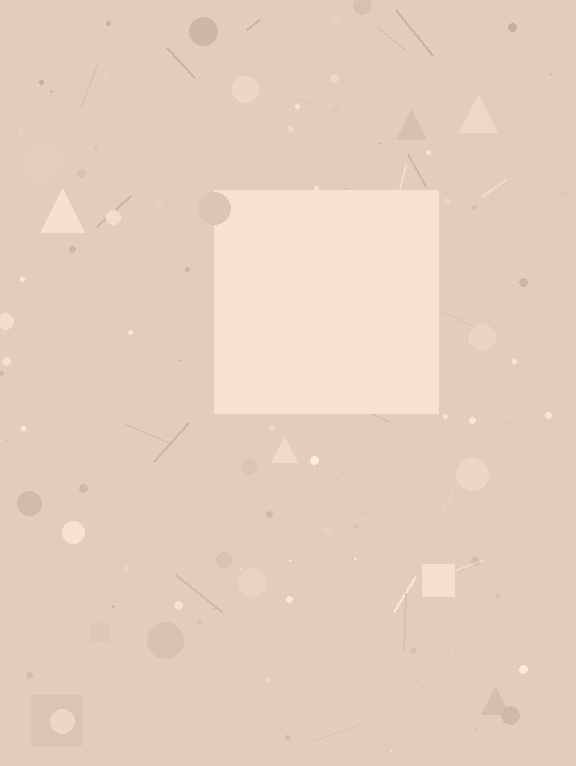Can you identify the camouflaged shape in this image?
The camouflaged shape is a square.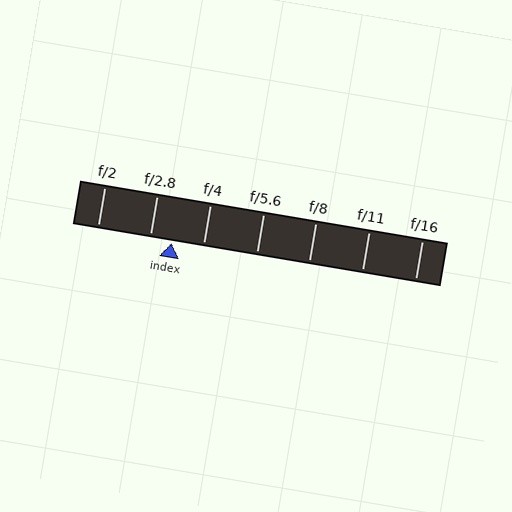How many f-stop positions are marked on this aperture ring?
There are 7 f-stop positions marked.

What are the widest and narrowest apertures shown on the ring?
The widest aperture shown is f/2 and the narrowest is f/16.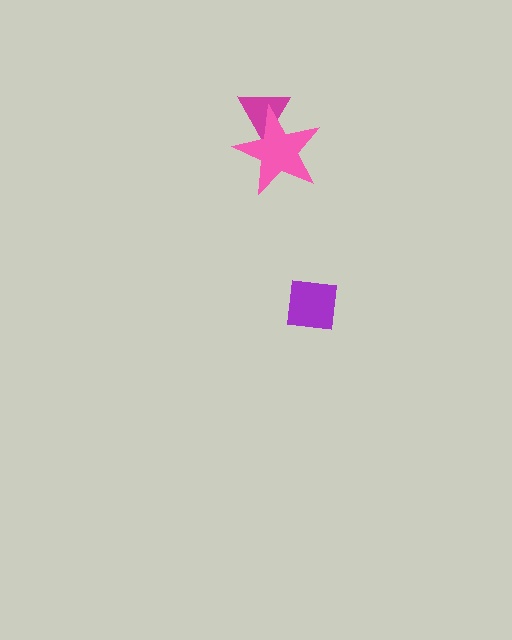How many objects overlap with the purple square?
0 objects overlap with the purple square.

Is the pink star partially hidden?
No, no other shape covers it.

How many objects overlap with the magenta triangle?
1 object overlaps with the magenta triangle.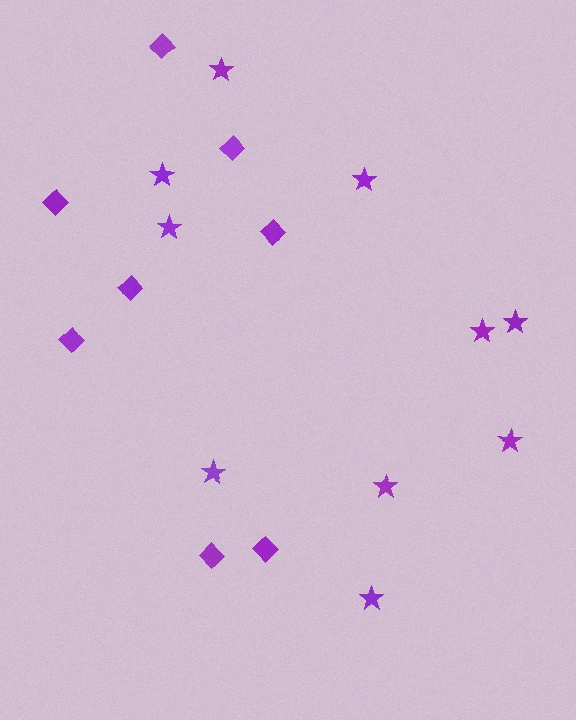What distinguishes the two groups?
There are 2 groups: one group of diamonds (8) and one group of stars (10).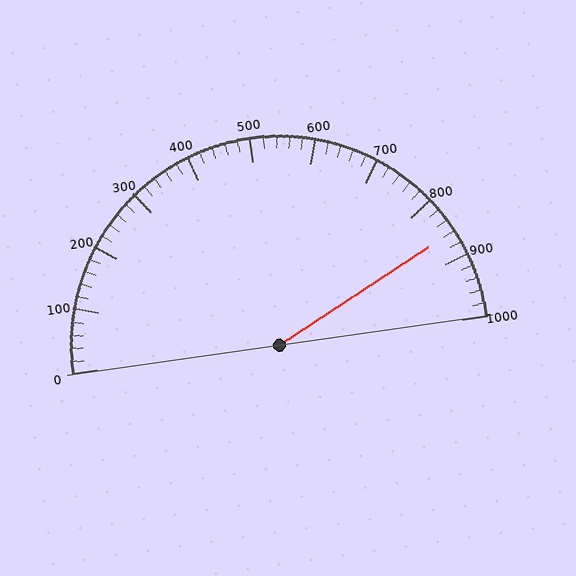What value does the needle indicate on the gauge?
The needle indicates approximately 860.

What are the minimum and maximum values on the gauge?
The gauge ranges from 0 to 1000.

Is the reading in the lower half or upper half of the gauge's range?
The reading is in the upper half of the range (0 to 1000).